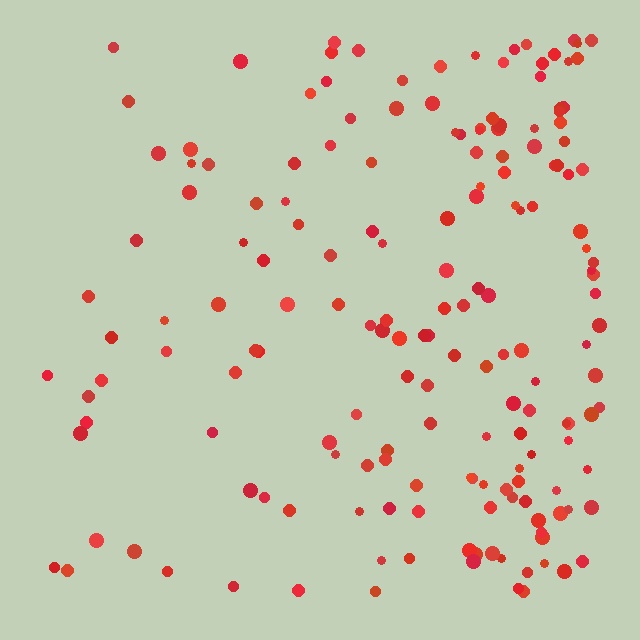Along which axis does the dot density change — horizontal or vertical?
Horizontal.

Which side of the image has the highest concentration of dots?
The right.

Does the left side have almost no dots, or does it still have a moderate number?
Still a moderate number, just noticeably fewer than the right.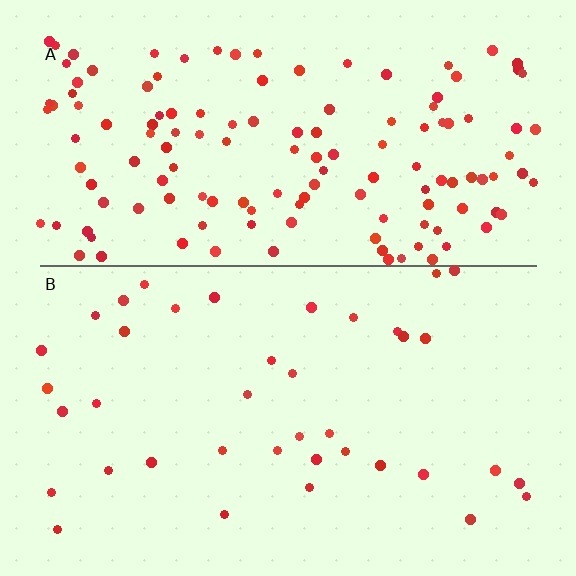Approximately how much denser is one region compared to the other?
Approximately 3.6× — region A over region B.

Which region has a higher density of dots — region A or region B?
A (the top).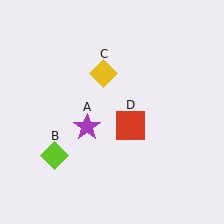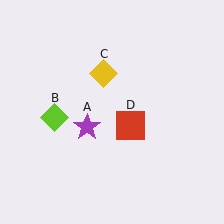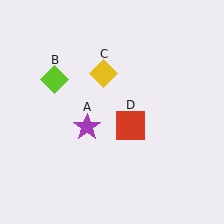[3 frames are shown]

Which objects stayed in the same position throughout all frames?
Purple star (object A) and yellow diamond (object C) and red square (object D) remained stationary.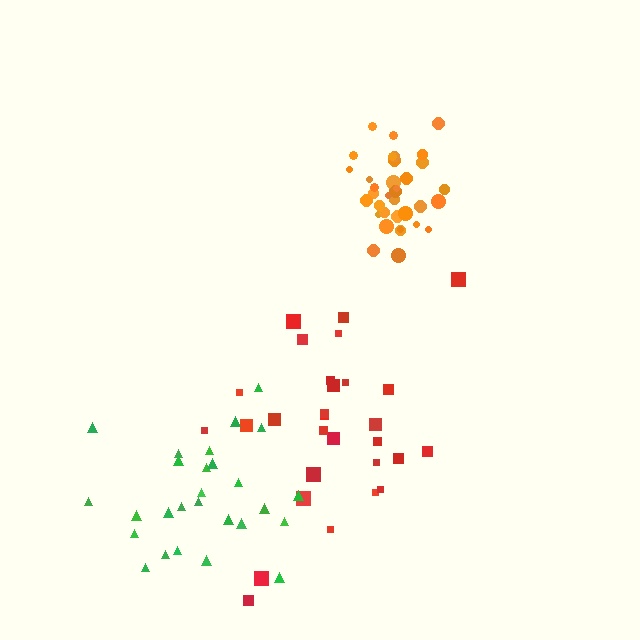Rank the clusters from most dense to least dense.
orange, red, green.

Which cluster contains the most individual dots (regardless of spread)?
Orange (35).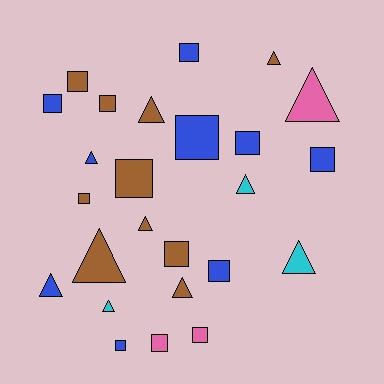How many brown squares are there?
There are 5 brown squares.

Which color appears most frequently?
Brown, with 10 objects.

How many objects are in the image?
There are 25 objects.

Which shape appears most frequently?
Square, with 14 objects.